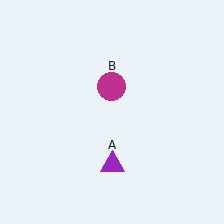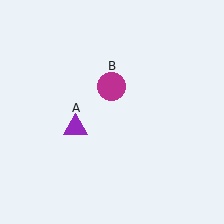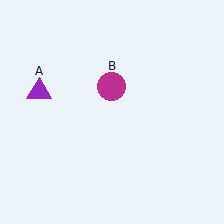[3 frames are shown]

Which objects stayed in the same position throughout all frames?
Magenta circle (object B) remained stationary.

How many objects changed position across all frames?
1 object changed position: purple triangle (object A).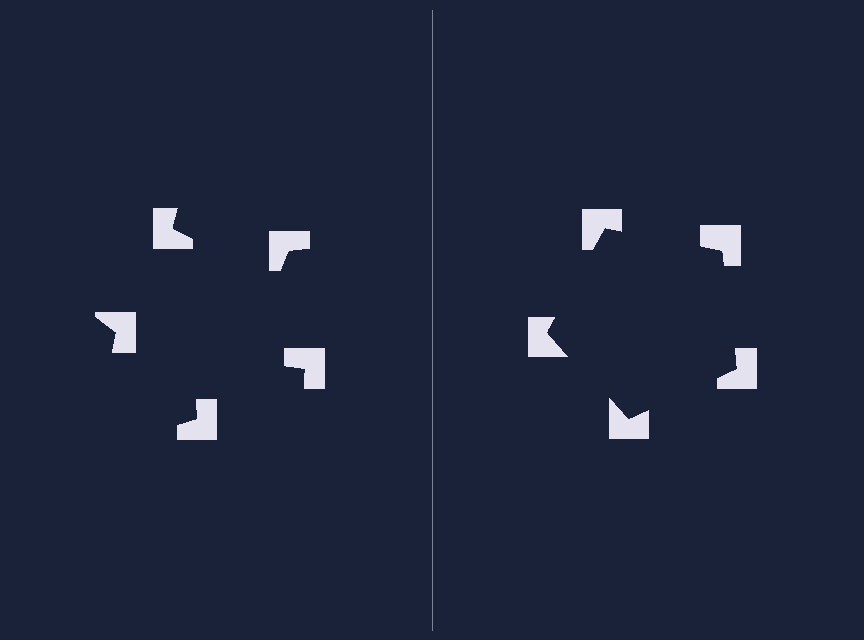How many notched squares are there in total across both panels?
10 — 5 on each side.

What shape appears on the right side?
An illusory pentagon.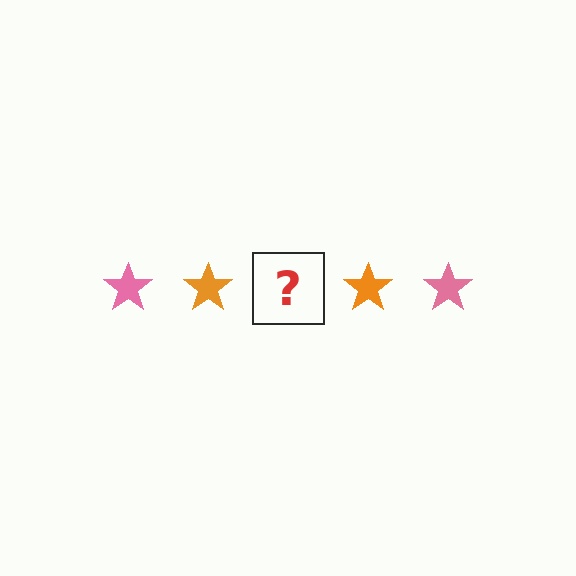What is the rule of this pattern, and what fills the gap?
The rule is that the pattern cycles through pink, orange stars. The gap should be filled with a pink star.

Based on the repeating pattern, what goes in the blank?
The blank should be a pink star.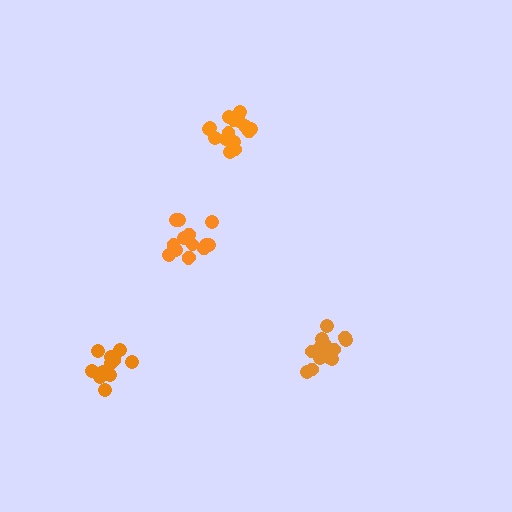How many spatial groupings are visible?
There are 4 spatial groupings.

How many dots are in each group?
Group 1: 15 dots, Group 2: 17 dots, Group 3: 14 dots, Group 4: 14 dots (60 total).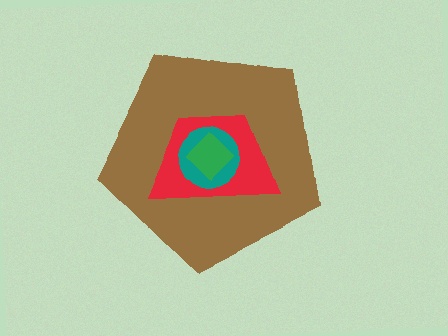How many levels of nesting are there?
4.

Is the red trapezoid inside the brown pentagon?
Yes.